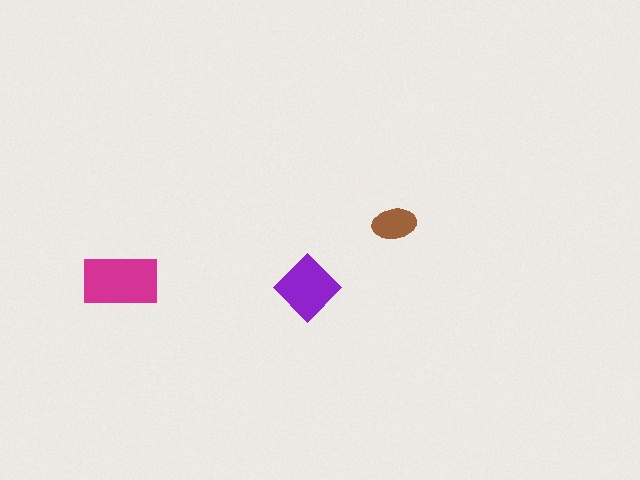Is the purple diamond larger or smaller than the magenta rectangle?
Smaller.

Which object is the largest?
The magenta rectangle.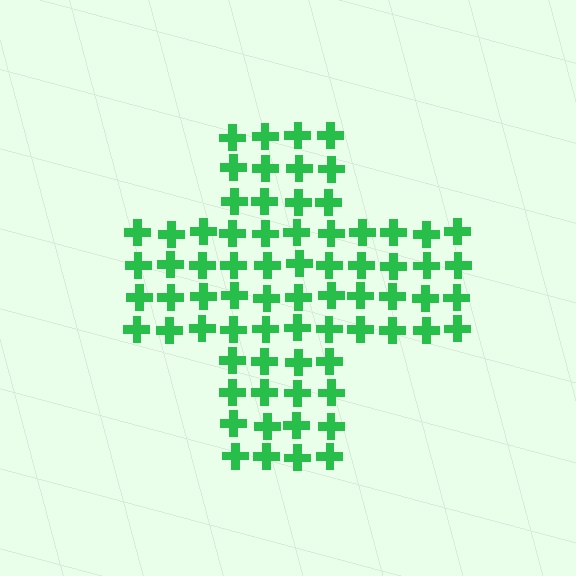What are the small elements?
The small elements are crosses.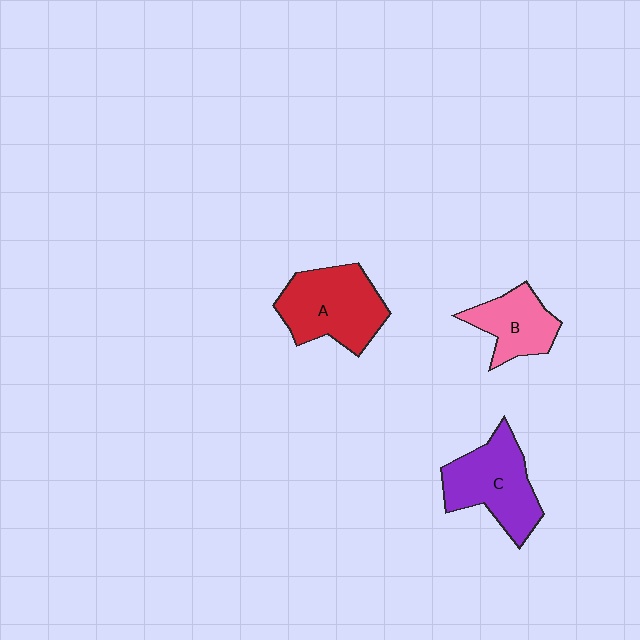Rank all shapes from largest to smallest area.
From largest to smallest: A (red), C (purple), B (pink).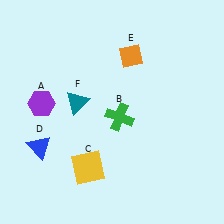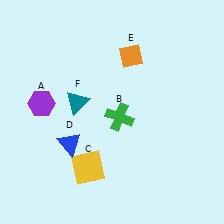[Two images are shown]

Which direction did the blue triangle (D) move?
The blue triangle (D) moved right.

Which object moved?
The blue triangle (D) moved right.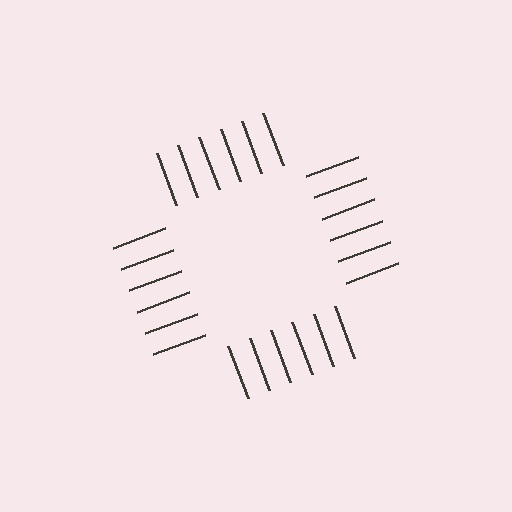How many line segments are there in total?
24 — 6 along each of the 4 edges.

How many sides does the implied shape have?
4 sides — the line-ends trace a square.